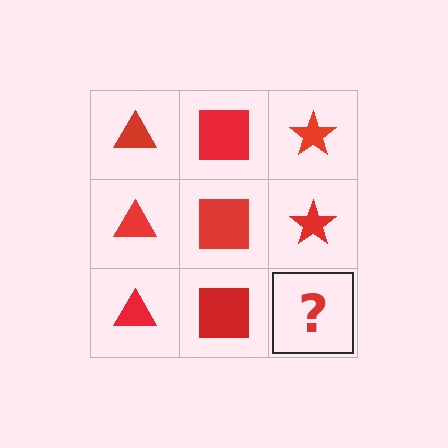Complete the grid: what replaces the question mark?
The question mark should be replaced with a red star.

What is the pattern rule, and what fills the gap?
The rule is that each column has a consistent shape. The gap should be filled with a red star.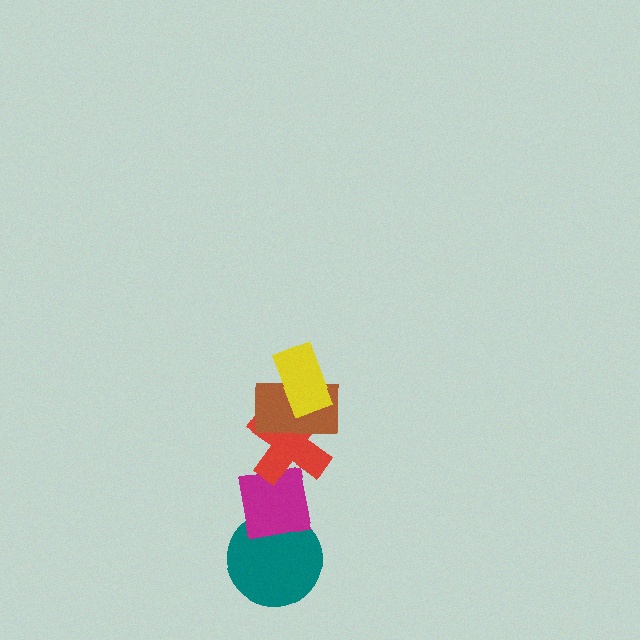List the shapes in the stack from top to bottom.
From top to bottom: the yellow rectangle, the brown rectangle, the red cross, the magenta square, the teal circle.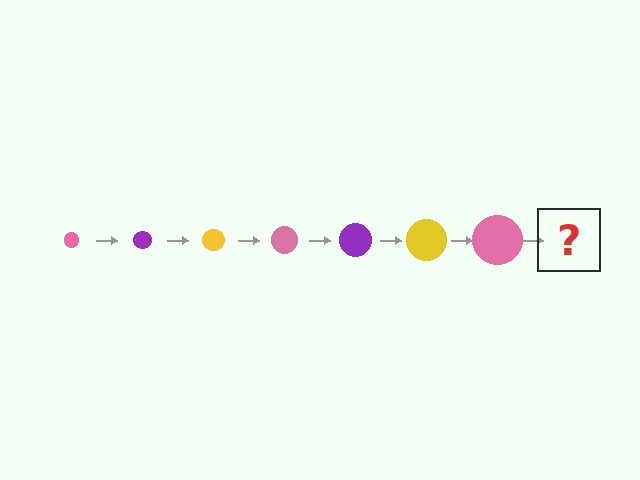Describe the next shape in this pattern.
It should be a purple circle, larger than the previous one.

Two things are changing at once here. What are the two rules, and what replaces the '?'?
The two rules are that the circle grows larger each step and the color cycles through pink, purple, and yellow. The '?' should be a purple circle, larger than the previous one.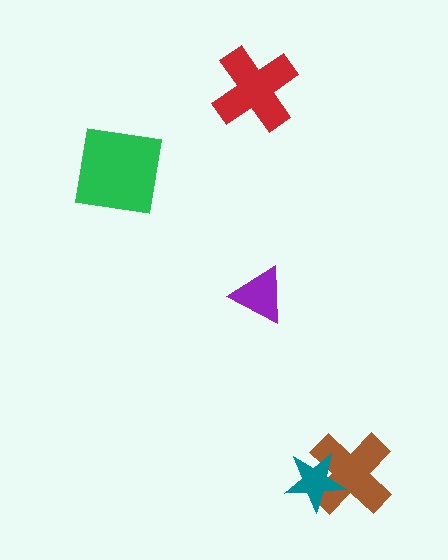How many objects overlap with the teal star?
1 object overlaps with the teal star.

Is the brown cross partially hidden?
Yes, it is partially covered by another shape.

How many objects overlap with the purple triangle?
0 objects overlap with the purple triangle.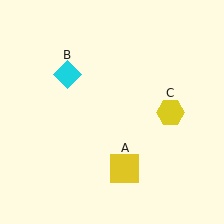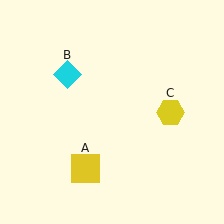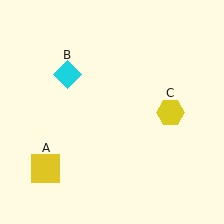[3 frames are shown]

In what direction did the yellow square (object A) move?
The yellow square (object A) moved left.